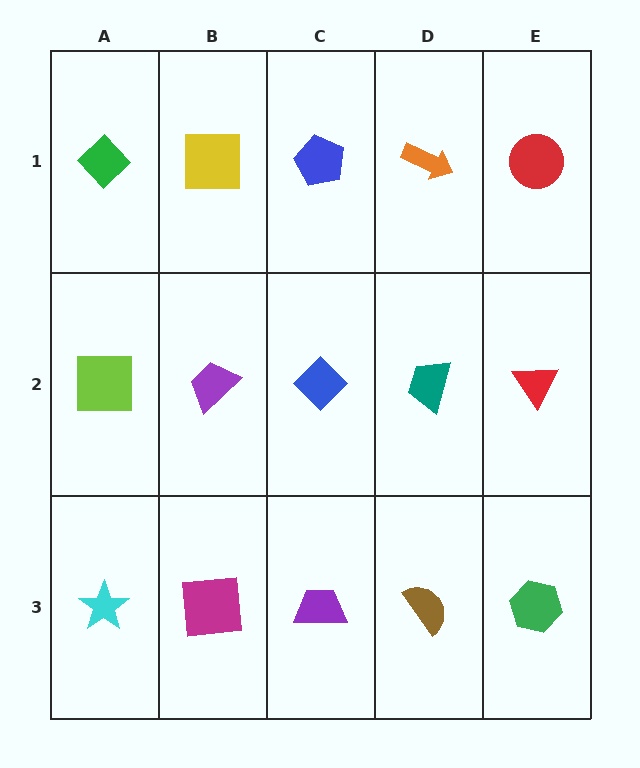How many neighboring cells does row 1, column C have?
3.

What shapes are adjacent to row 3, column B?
A purple trapezoid (row 2, column B), a cyan star (row 3, column A), a purple trapezoid (row 3, column C).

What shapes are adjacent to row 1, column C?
A blue diamond (row 2, column C), a yellow square (row 1, column B), an orange arrow (row 1, column D).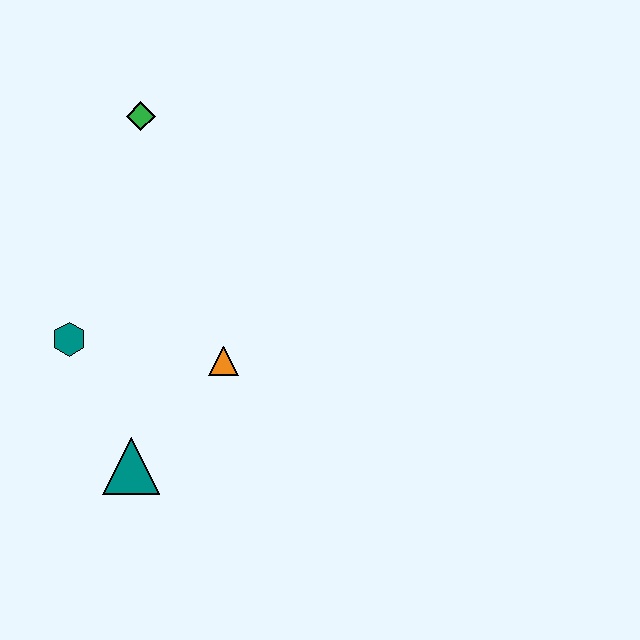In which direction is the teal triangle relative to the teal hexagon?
The teal triangle is below the teal hexagon.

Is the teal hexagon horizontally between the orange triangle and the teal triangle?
No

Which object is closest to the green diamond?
The teal hexagon is closest to the green diamond.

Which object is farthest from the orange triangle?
The green diamond is farthest from the orange triangle.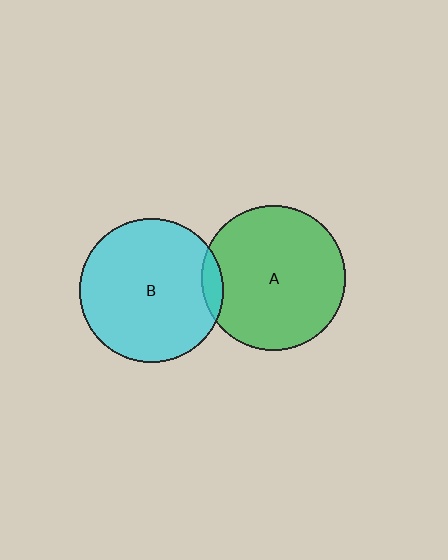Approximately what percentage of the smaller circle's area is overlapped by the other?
Approximately 5%.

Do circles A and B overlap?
Yes.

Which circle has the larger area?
Circle A (green).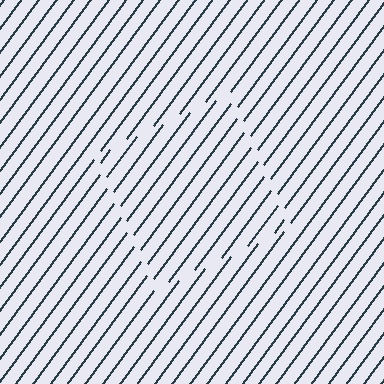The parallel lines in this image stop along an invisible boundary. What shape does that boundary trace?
An illusory square. The interior of the shape contains the same grating, shifted by half a period — the contour is defined by the phase discontinuity where line-ends from the inner and outer gratings abut.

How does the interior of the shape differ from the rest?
The interior of the shape contains the same grating, shifted by half a period — the contour is defined by the phase discontinuity where line-ends from the inner and outer gratings abut.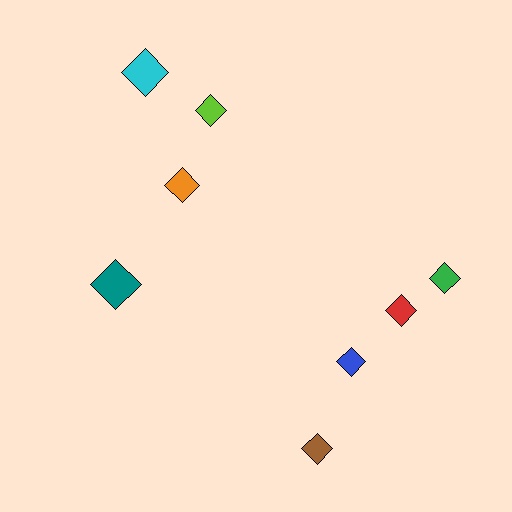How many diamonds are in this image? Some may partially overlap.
There are 8 diamonds.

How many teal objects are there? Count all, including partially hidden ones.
There is 1 teal object.